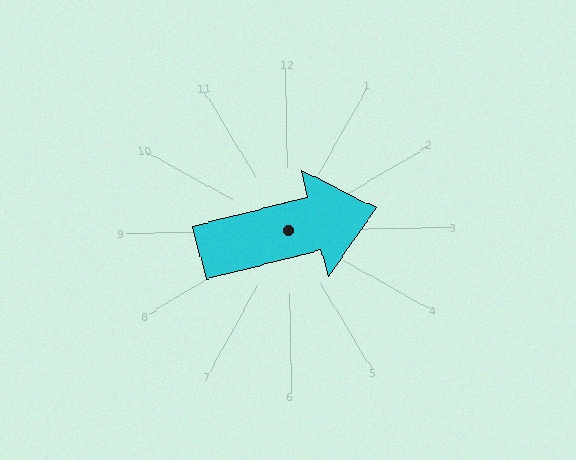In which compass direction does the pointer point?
East.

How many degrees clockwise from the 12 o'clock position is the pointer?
Approximately 77 degrees.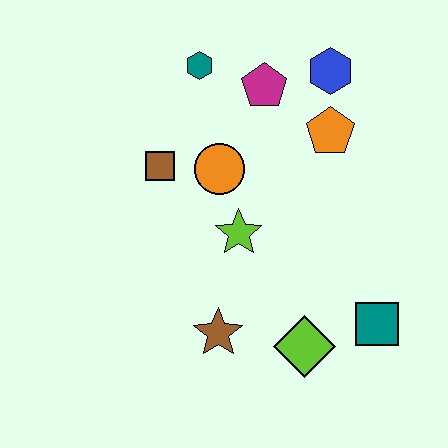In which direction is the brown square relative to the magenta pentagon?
The brown square is to the left of the magenta pentagon.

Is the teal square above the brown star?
Yes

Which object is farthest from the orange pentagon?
The brown star is farthest from the orange pentagon.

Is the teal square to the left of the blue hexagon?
No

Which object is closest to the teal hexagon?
The magenta pentagon is closest to the teal hexagon.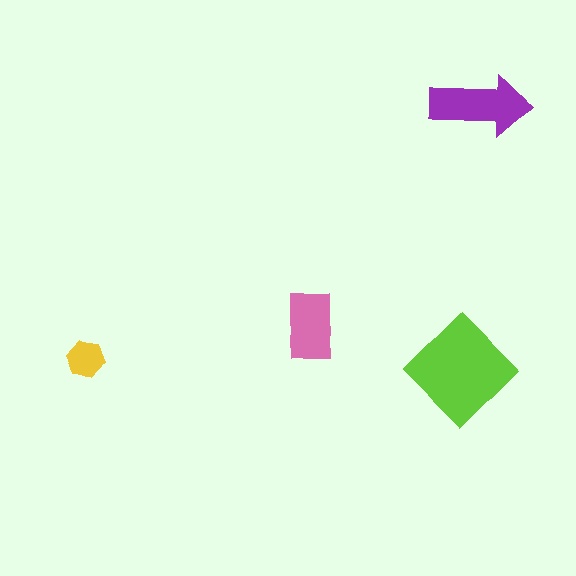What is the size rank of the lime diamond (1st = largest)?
1st.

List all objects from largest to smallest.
The lime diamond, the purple arrow, the pink rectangle, the yellow hexagon.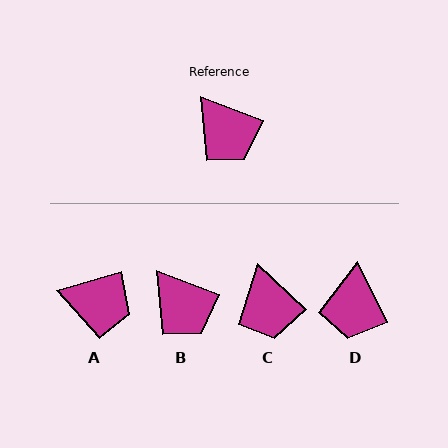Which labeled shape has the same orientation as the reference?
B.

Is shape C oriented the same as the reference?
No, it is off by about 23 degrees.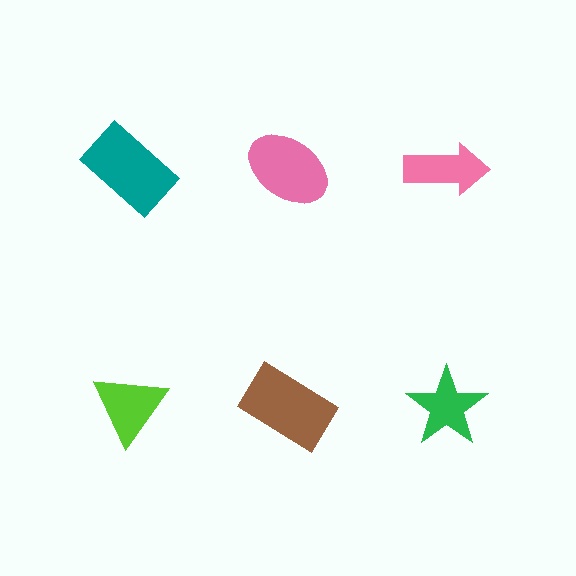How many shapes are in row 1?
3 shapes.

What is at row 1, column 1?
A teal rectangle.